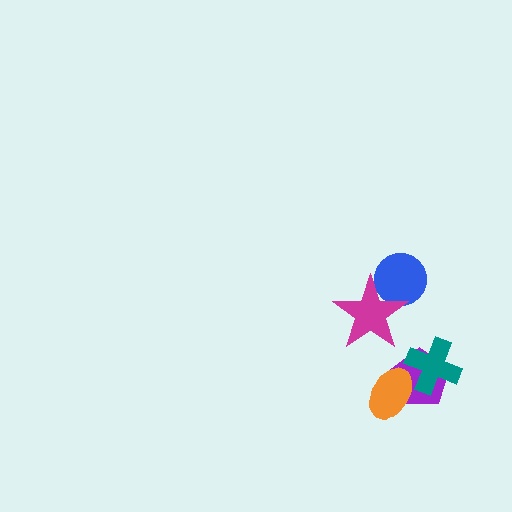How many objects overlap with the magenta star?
1 object overlaps with the magenta star.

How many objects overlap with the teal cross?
1 object overlaps with the teal cross.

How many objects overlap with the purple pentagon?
2 objects overlap with the purple pentagon.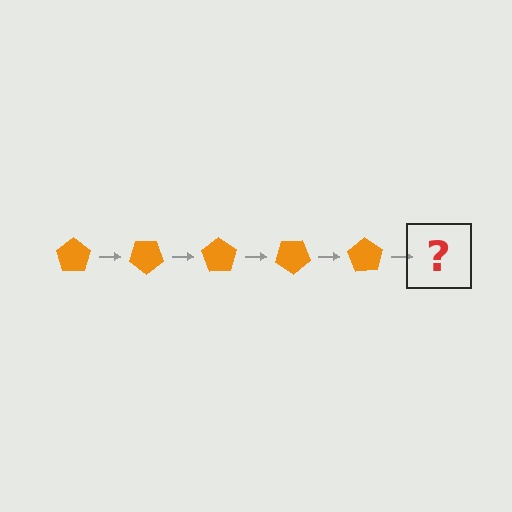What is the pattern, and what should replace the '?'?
The pattern is that the pentagon rotates 35 degrees each step. The '?' should be an orange pentagon rotated 175 degrees.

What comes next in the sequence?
The next element should be an orange pentagon rotated 175 degrees.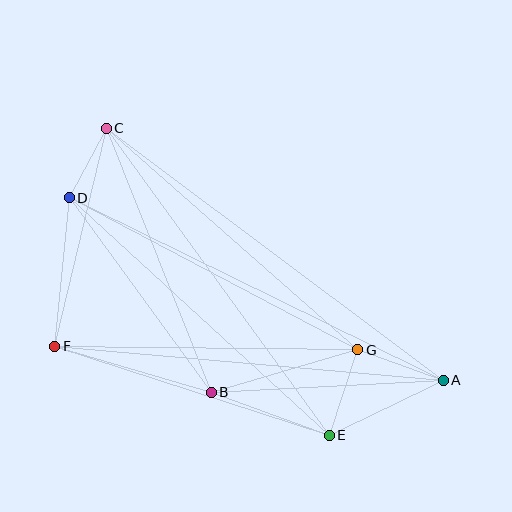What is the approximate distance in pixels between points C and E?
The distance between C and E is approximately 379 pixels.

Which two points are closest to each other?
Points C and D are closest to each other.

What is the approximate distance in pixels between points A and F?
The distance between A and F is approximately 390 pixels.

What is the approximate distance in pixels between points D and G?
The distance between D and G is approximately 326 pixels.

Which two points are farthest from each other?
Points A and C are farthest from each other.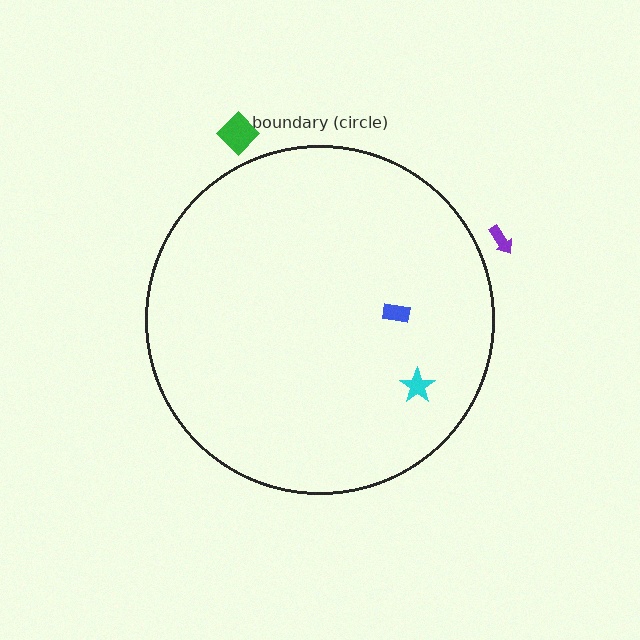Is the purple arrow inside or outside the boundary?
Outside.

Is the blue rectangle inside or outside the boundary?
Inside.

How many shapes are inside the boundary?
2 inside, 2 outside.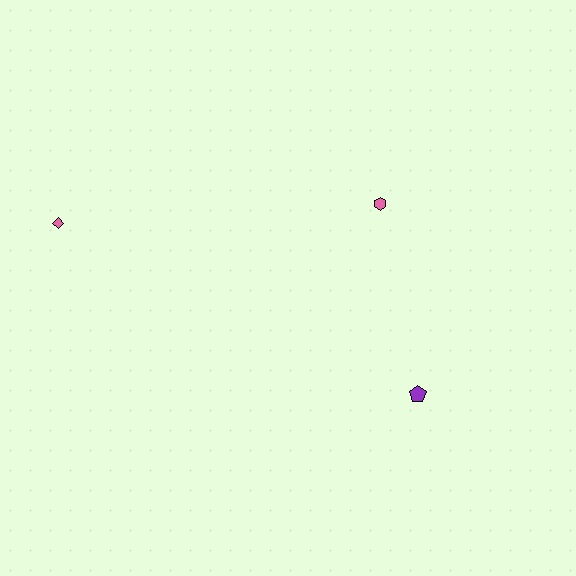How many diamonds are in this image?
There is 1 diamond.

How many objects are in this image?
There are 3 objects.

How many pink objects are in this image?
There are 2 pink objects.